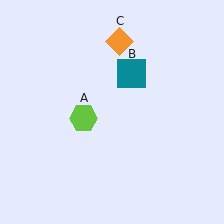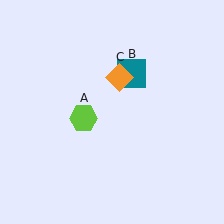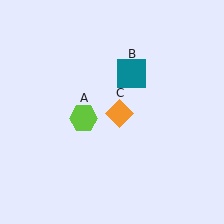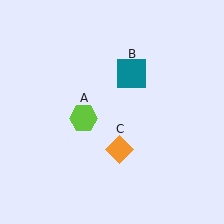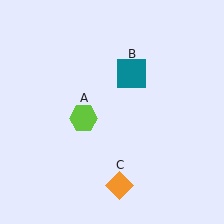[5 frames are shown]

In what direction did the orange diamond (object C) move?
The orange diamond (object C) moved down.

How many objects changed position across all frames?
1 object changed position: orange diamond (object C).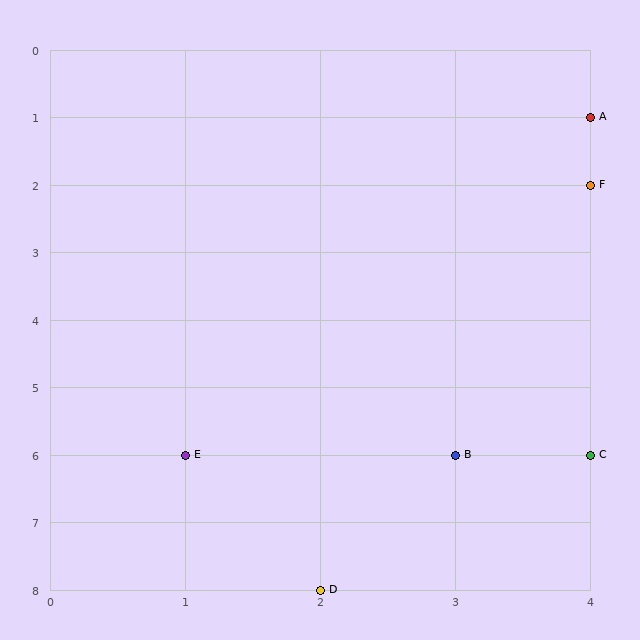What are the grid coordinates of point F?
Point F is at grid coordinates (4, 2).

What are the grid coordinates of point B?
Point B is at grid coordinates (3, 6).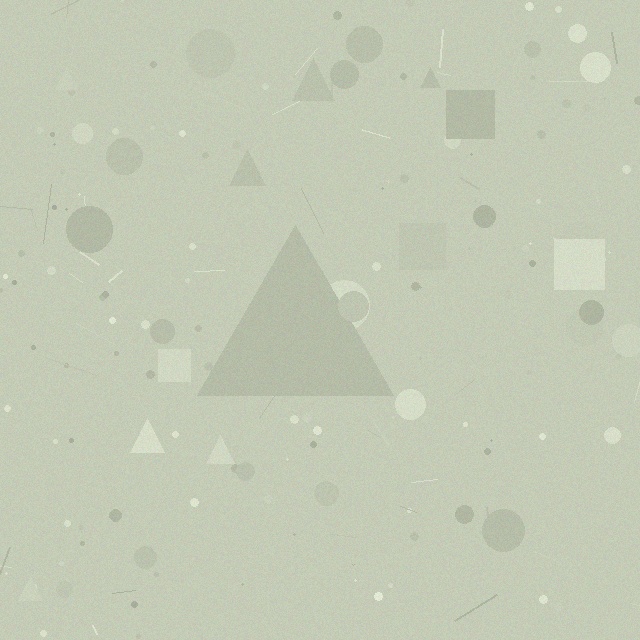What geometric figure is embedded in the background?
A triangle is embedded in the background.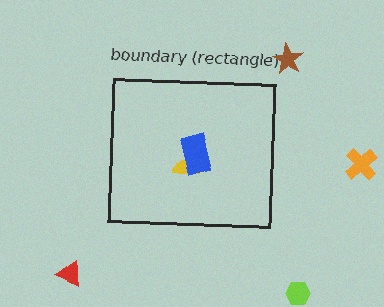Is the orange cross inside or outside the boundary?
Outside.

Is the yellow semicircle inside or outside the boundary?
Inside.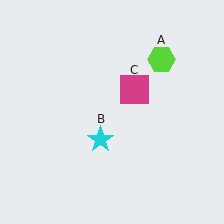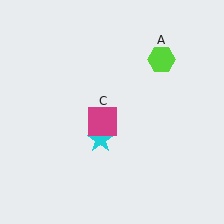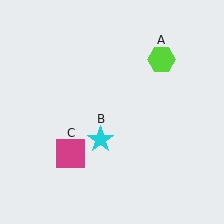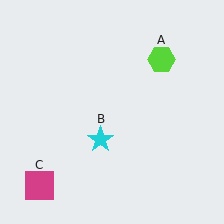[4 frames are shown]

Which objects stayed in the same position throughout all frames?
Lime hexagon (object A) and cyan star (object B) remained stationary.